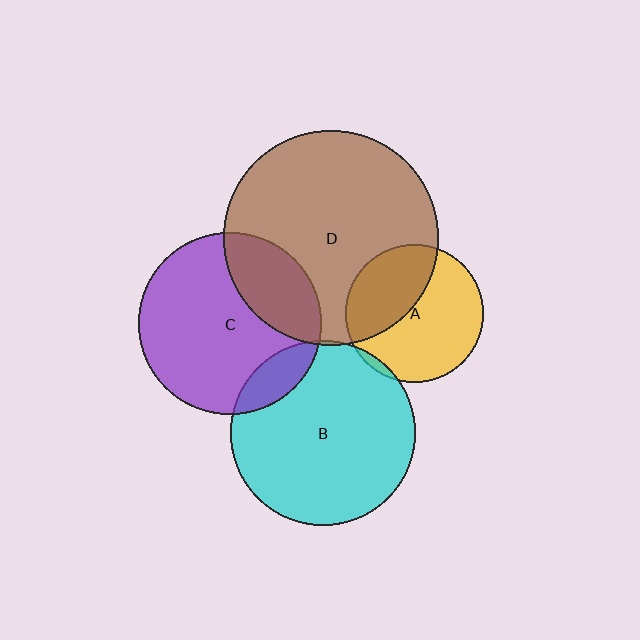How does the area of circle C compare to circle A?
Approximately 1.8 times.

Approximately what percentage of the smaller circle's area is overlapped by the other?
Approximately 40%.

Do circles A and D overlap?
Yes.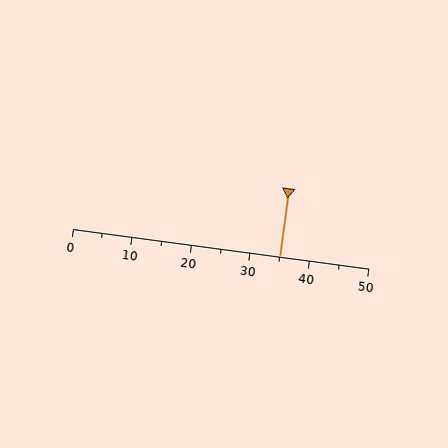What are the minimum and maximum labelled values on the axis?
The axis runs from 0 to 50.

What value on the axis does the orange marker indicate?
The marker indicates approximately 35.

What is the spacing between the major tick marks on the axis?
The major ticks are spaced 10 apart.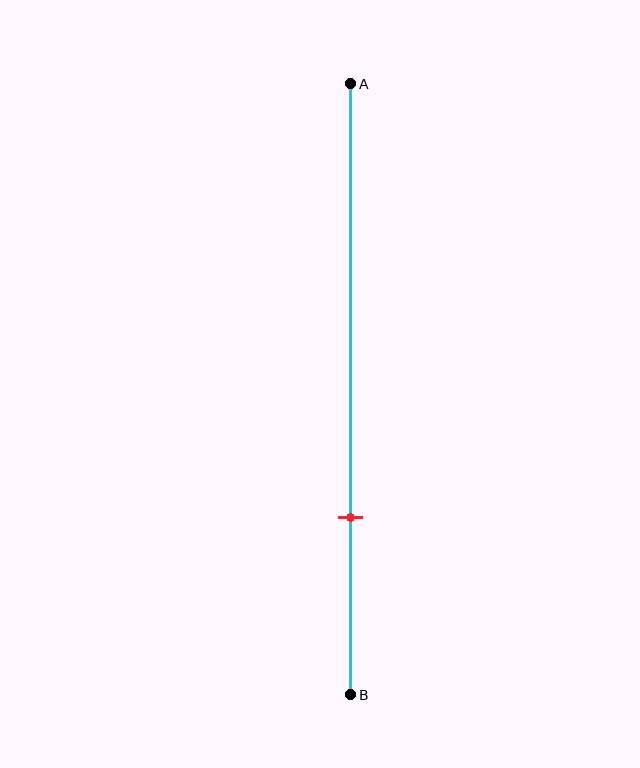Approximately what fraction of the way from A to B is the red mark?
The red mark is approximately 70% of the way from A to B.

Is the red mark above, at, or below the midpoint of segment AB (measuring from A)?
The red mark is below the midpoint of segment AB.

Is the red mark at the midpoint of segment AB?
No, the mark is at about 70% from A, not at the 50% midpoint.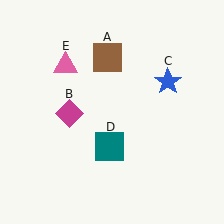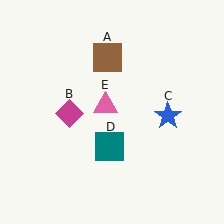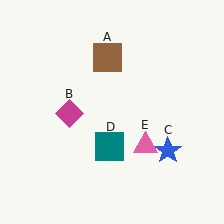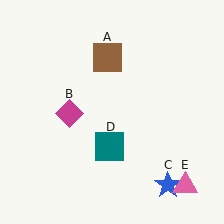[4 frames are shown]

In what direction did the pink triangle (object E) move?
The pink triangle (object E) moved down and to the right.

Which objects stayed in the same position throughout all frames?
Brown square (object A) and magenta diamond (object B) and teal square (object D) remained stationary.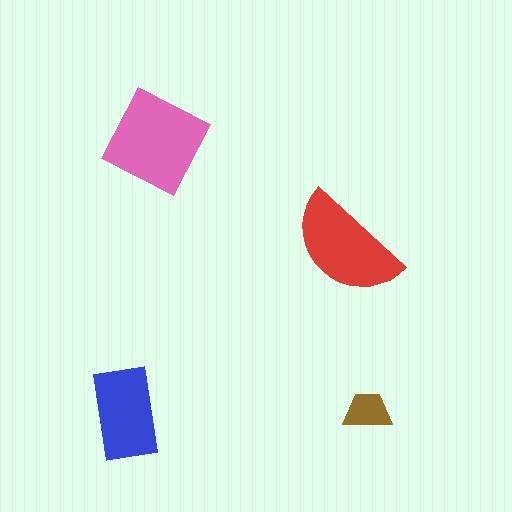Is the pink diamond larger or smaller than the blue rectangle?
Larger.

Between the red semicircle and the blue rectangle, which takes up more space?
The red semicircle.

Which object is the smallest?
The brown trapezoid.